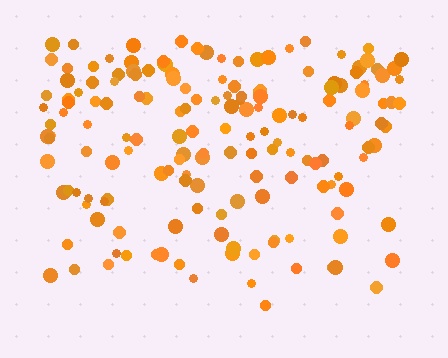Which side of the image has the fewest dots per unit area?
The bottom.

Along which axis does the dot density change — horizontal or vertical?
Vertical.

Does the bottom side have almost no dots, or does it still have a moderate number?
Still a moderate number, just noticeably fewer than the top.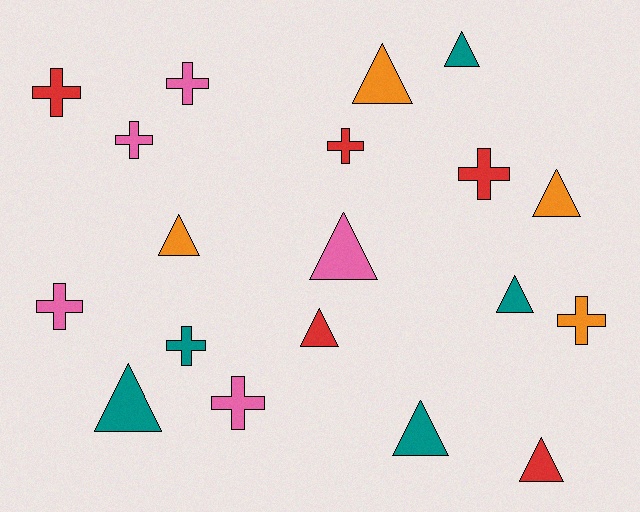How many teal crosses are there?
There is 1 teal cross.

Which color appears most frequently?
Pink, with 5 objects.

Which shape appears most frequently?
Triangle, with 10 objects.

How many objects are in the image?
There are 19 objects.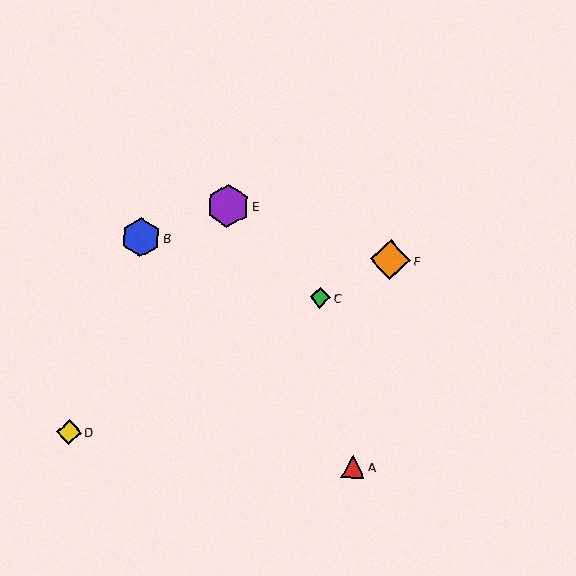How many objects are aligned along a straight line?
3 objects (C, D, F) are aligned along a straight line.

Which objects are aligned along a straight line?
Objects C, D, F are aligned along a straight line.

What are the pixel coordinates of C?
Object C is at (320, 298).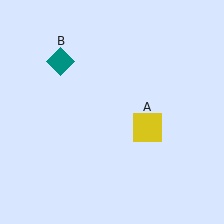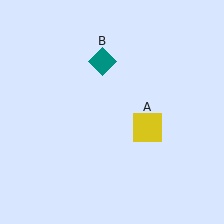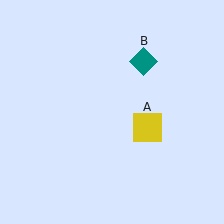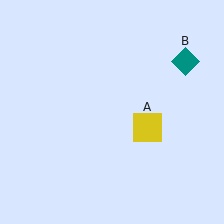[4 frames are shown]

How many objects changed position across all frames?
1 object changed position: teal diamond (object B).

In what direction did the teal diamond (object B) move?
The teal diamond (object B) moved right.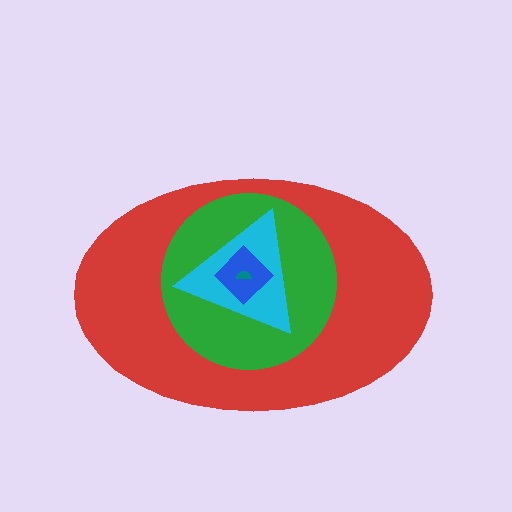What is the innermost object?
The teal semicircle.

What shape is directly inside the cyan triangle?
The blue diamond.